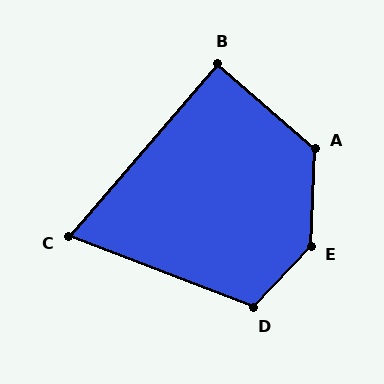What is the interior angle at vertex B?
Approximately 90 degrees (approximately right).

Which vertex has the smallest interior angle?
C, at approximately 70 degrees.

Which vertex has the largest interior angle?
E, at approximately 139 degrees.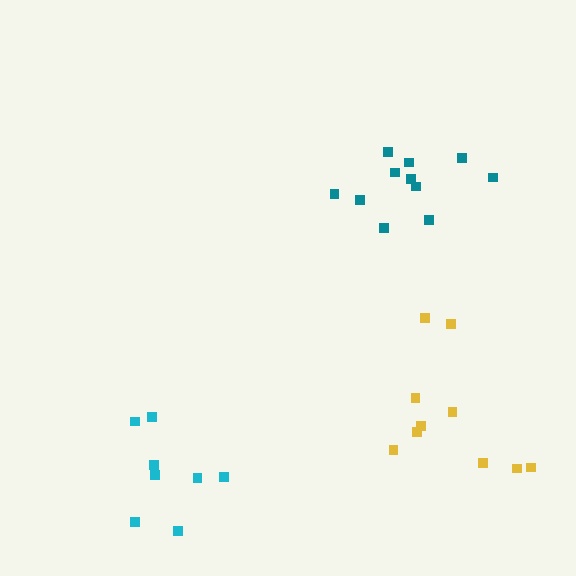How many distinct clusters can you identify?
There are 3 distinct clusters.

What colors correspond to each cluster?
The clusters are colored: cyan, yellow, teal.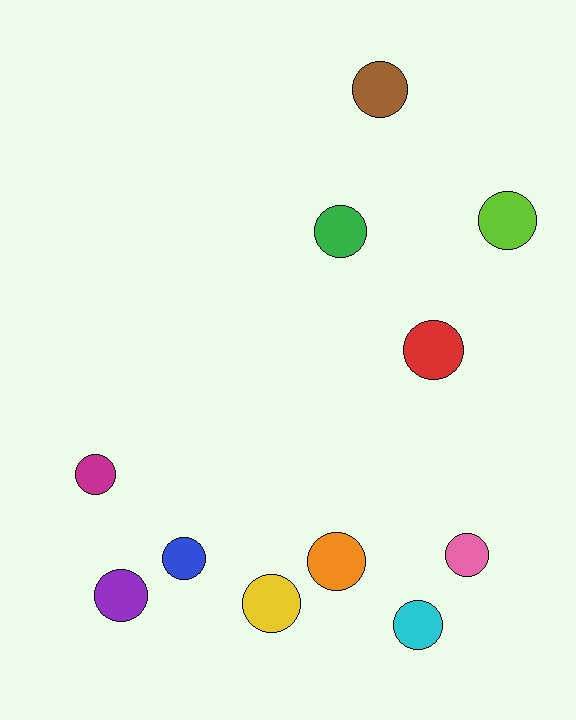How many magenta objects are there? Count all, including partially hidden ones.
There is 1 magenta object.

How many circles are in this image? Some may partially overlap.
There are 11 circles.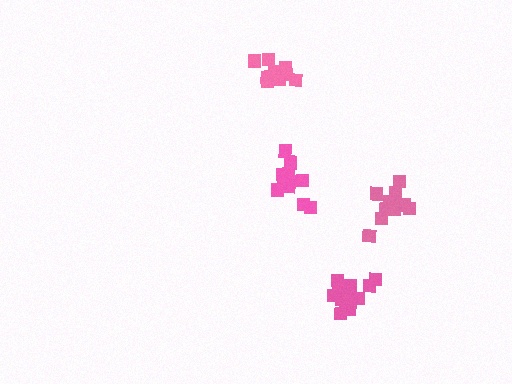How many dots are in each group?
Group 1: 11 dots, Group 2: 14 dots, Group 3: 13 dots, Group 4: 13 dots (51 total).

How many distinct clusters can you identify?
There are 4 distinct clusters.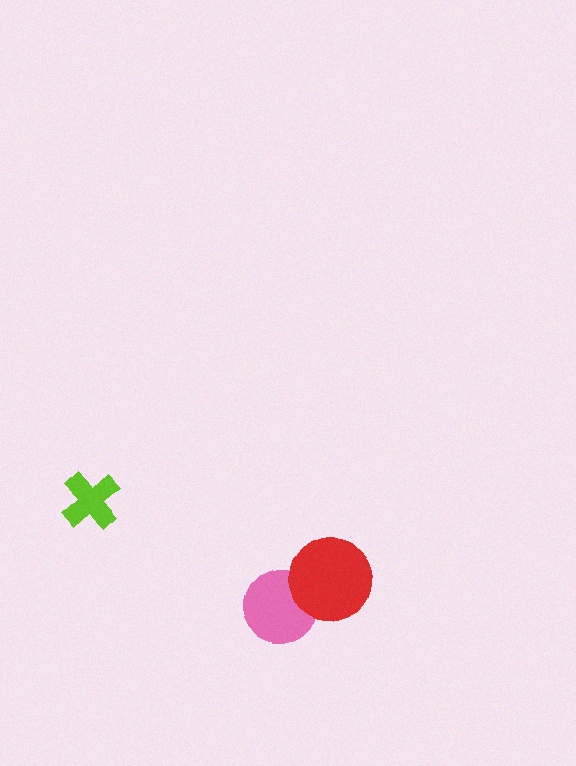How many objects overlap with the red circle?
1 object overlaps with the red circle.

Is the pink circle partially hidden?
Yes, it is partially covered by another shape.